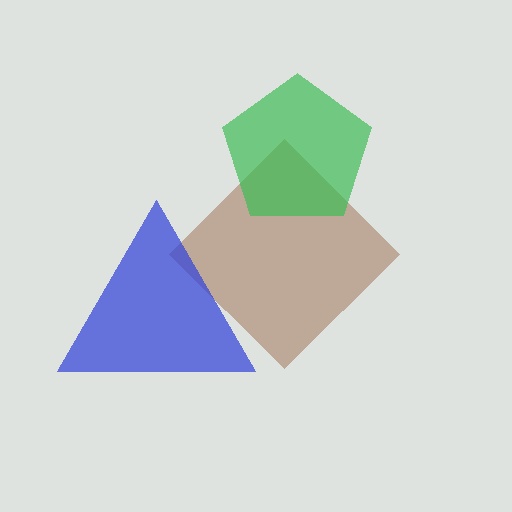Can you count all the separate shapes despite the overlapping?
Yes, there are 3 separate shapes.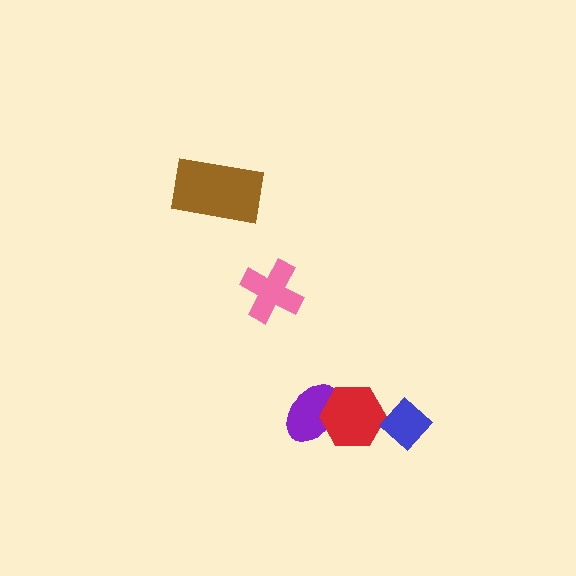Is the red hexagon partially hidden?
Yes, it is partially covered by another shape.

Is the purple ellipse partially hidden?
Yes, it is partially covered by another shape.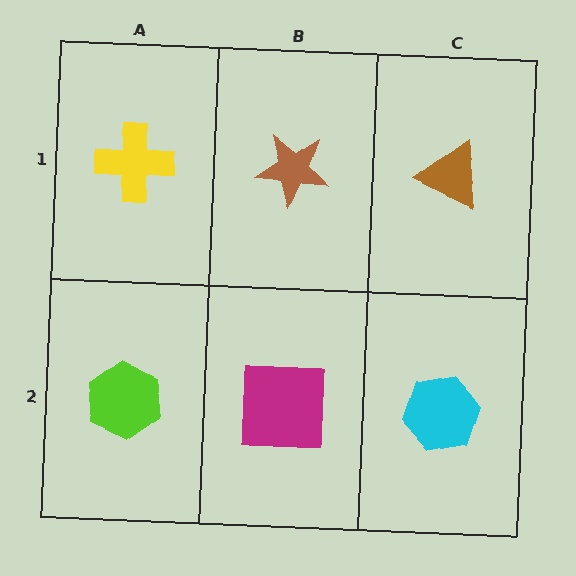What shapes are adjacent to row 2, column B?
A brown star (row 1, column B), a lime hexagon (row 2, column A), a cyan hexagon (row 2, column C).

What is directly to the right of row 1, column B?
A brown triangle.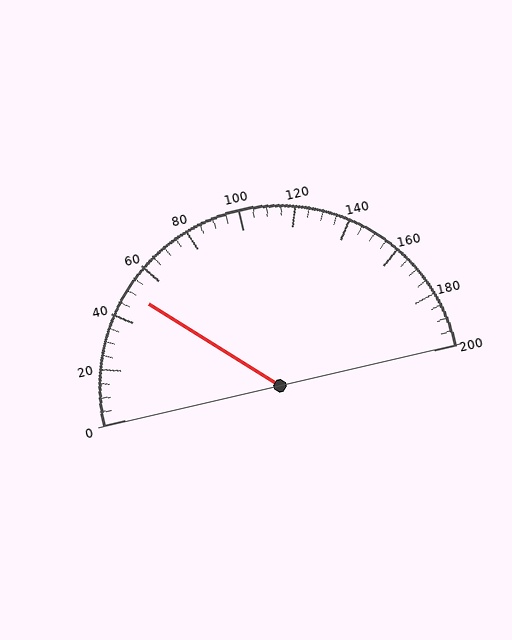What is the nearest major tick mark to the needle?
The nearest major tick mark is 40.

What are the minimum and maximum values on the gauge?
The gauge ranges from 0 to 200.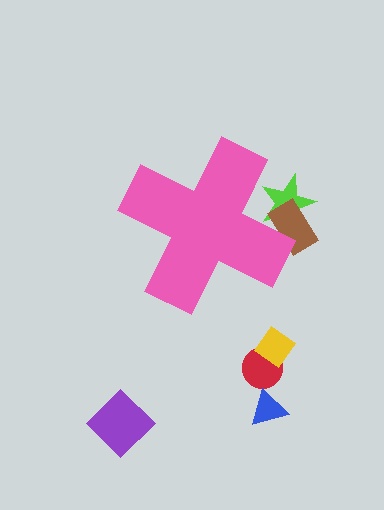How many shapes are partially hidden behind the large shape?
2 shapes are partially hidden.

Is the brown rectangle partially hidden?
Yes, the brown rectangle is partially hidden behind the pink cross.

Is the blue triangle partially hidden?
No, the blue triangle is fully visible.